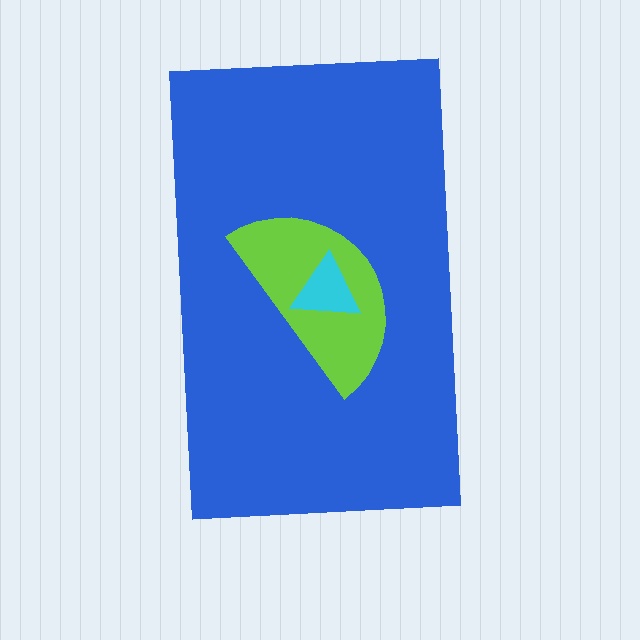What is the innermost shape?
The cyan triangle.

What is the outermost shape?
The blue rectangle.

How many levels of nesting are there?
3.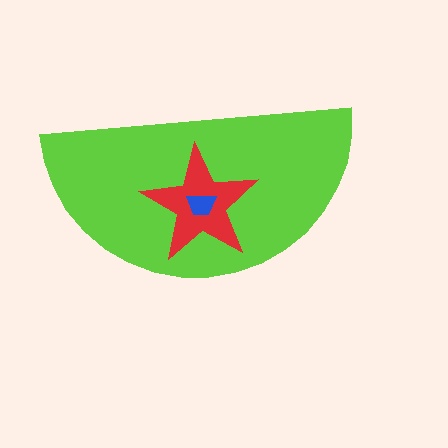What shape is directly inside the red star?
The blue trapezoid.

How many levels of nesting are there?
3.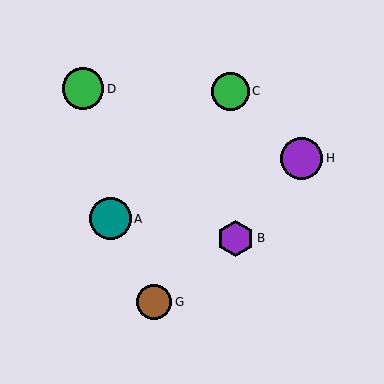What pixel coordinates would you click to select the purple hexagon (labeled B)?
Click at (236, 238) to select the purple hexagon B.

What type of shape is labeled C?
Shape C is a green circle.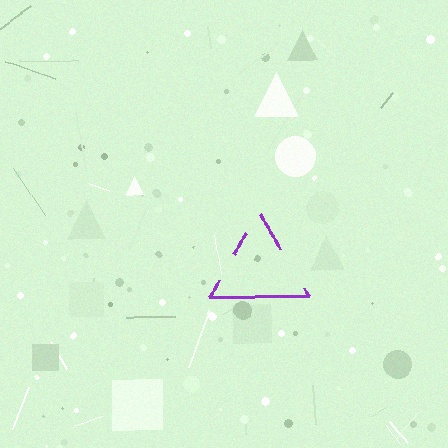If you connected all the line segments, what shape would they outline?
They would outline a triangle.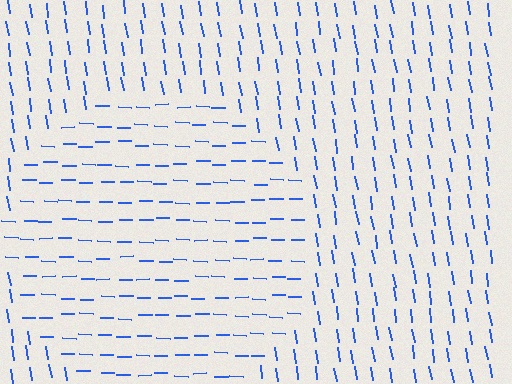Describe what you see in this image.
The image is filled with small blue line segments. A circle region in the image has lines oriented differently from the surrounding lines, creating a visible texture boundary.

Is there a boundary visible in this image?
Yes, there is a texture boundary formed by a change in line orientation.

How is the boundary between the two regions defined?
The boundary is defined purely by a change in line orientation (approximately 80 degrees difference). All lines are the same color and thickness.